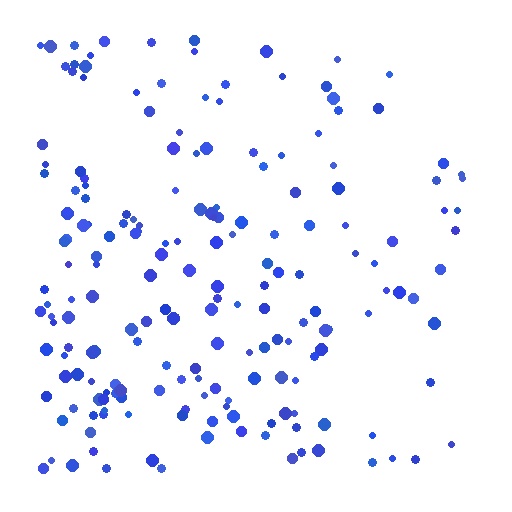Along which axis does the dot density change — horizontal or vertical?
Horizontal.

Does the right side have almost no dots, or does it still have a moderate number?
Still a moderate number, just noticeably fewer than the left.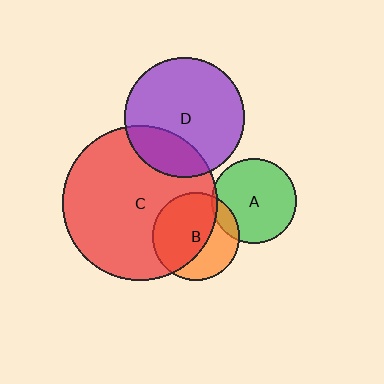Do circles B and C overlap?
Yes.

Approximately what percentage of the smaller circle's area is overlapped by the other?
Approximately 60%.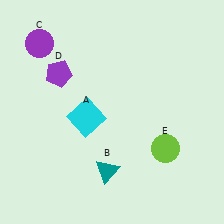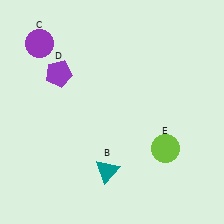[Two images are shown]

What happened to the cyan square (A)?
The cyan square (A) was removed in Image 2. It was in the bottom-left area of Image 1.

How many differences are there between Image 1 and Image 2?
There is 1 difference between the two images.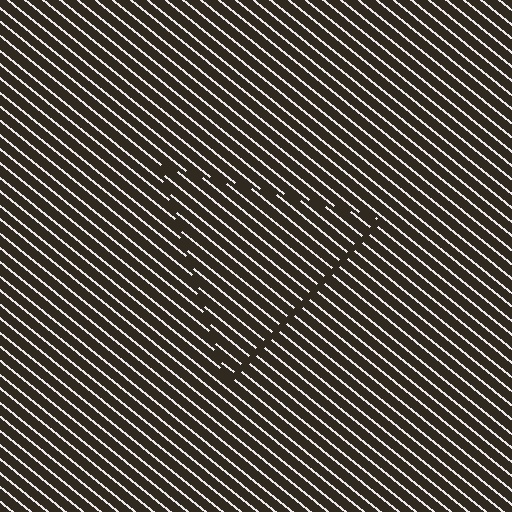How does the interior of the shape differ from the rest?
The interior of the shape contains the same grating, shifted by half a period — the contour is defined by the phase discontinuity where line-ends from the inner and outer gratings abut.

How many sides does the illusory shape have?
3 sides — the line-ends trace a triangle.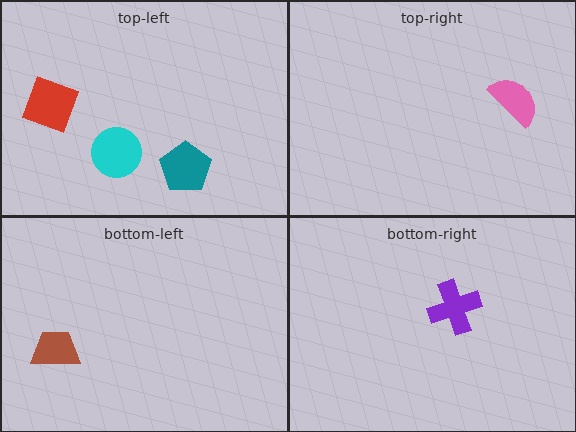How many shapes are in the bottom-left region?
1.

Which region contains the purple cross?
The bottom-right region.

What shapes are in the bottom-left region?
The brown trapezoid.